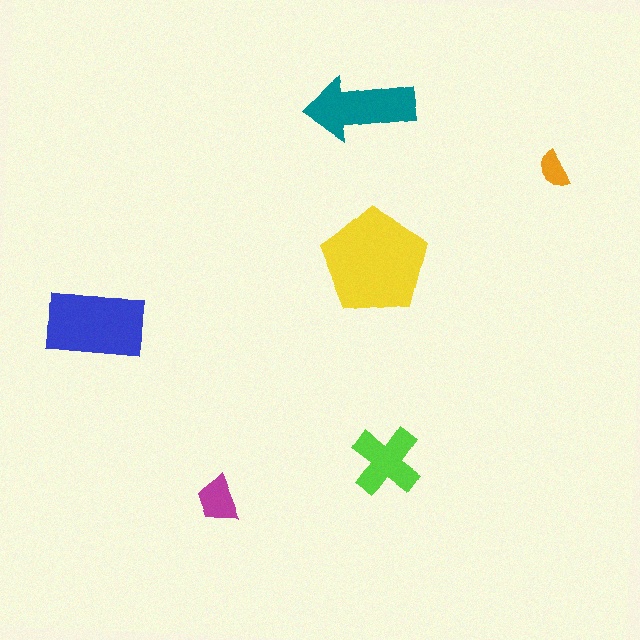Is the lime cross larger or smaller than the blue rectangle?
Smaller.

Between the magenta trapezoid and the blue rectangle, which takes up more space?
The blue rectangle.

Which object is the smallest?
The orange semicircle.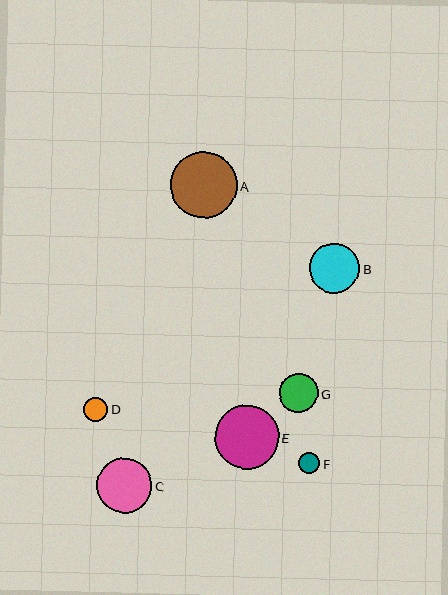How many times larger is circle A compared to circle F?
Circle A is approximately 3.1 times the size of circle F.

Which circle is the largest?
Circle A is the largest with a size of approximately 66 pixels.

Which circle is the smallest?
Circle F is the smallest with a size of approximately 21 pixels.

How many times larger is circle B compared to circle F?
Circle B is approximately 2.4 times the size of circle F.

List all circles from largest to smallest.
From largest to smallest: A, E, C, B, G, D, F.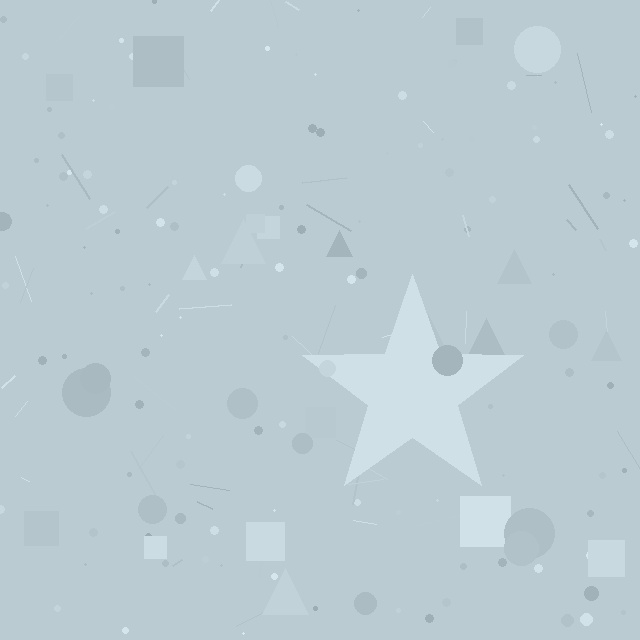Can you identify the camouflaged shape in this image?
The camouflaged shape is a star.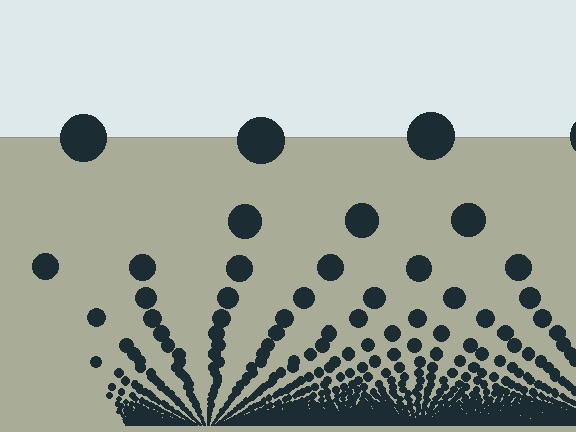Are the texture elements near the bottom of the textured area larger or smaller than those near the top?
Smaller. The gradient is inverted — elements near the bottom are smaller and denser.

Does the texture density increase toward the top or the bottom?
Density increases toward the bottom.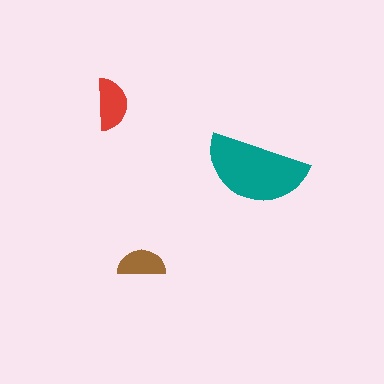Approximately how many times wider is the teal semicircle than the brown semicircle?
About 2 times wider.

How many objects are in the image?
There are 3 objects in the image.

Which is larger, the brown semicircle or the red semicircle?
The red one.